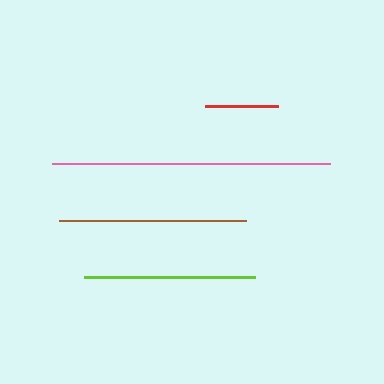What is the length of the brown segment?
The brown segment is approximately 186 pixels long.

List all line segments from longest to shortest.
From longest to shortest: pink, brown, lime, red.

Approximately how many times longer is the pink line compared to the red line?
The pink line is approximately 3.8 times the length of the red line.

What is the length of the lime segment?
The lime segment is approximately 171 pixels long.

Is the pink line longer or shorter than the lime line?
The pink line is longer than the lime line.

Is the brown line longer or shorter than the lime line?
The brown line is longer than the lime line.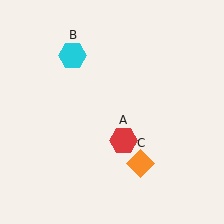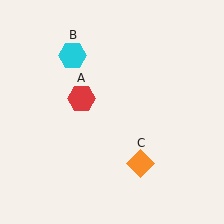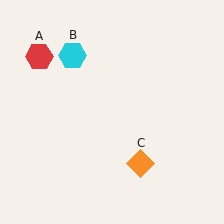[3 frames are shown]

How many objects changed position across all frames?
1 object changed position: red hexagon (object A).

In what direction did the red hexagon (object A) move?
The red hexagon (object A) moved up and to the left.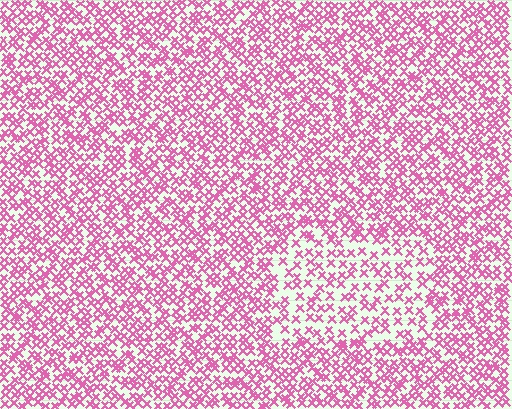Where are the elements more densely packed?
The elements are more densely packed outside the rectangle boundary.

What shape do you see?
I see a rectangle.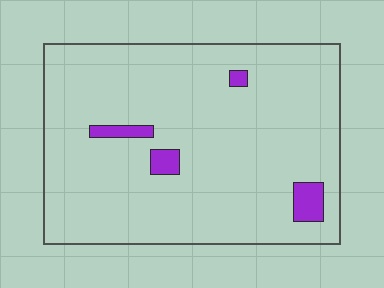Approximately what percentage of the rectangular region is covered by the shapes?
Approximately 5%.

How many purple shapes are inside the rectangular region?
4.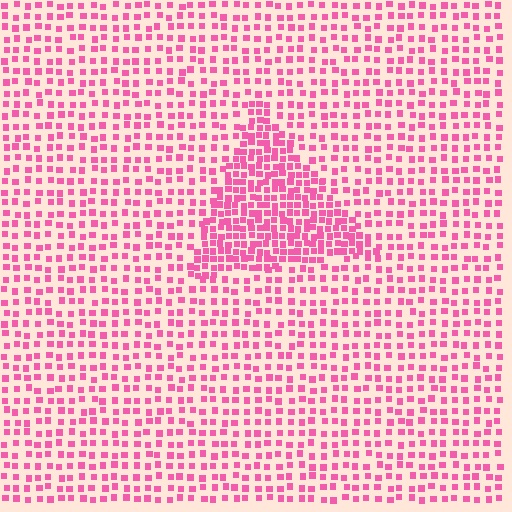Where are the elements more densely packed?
The elements are more densely packed inside the triangle boundary.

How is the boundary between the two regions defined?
The boundary is defined by a change in element density (approximately 2.0x ratio). All elements are the same color, size, and shape.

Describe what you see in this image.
The image contains small pink elements arranged at two different densities. A triangle-shaped region is visible where the elements are more densely packed than the surrounding area.